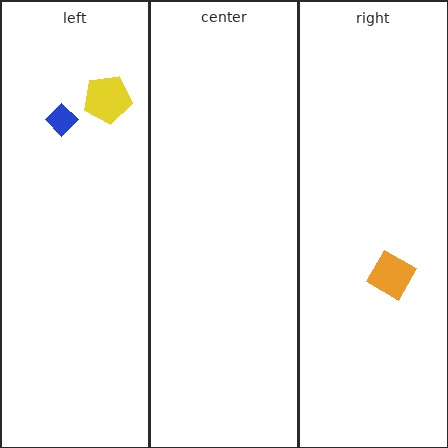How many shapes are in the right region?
1.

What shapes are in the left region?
The blue diamond, the yellow pentagon.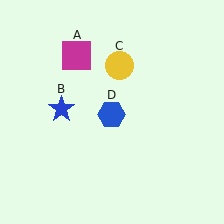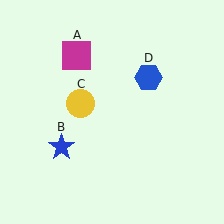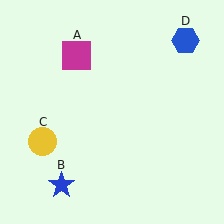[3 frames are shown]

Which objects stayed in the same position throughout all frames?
Magenta square (object A) remained stationary.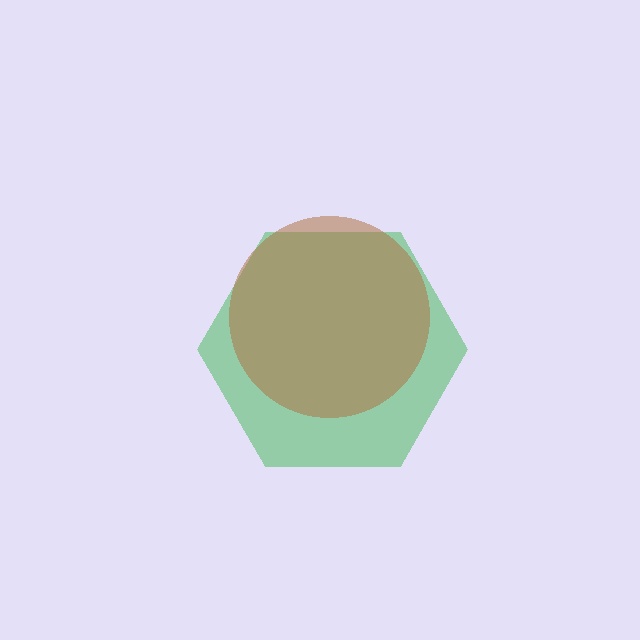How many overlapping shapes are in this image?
There are 2 overlapping shapes in the image.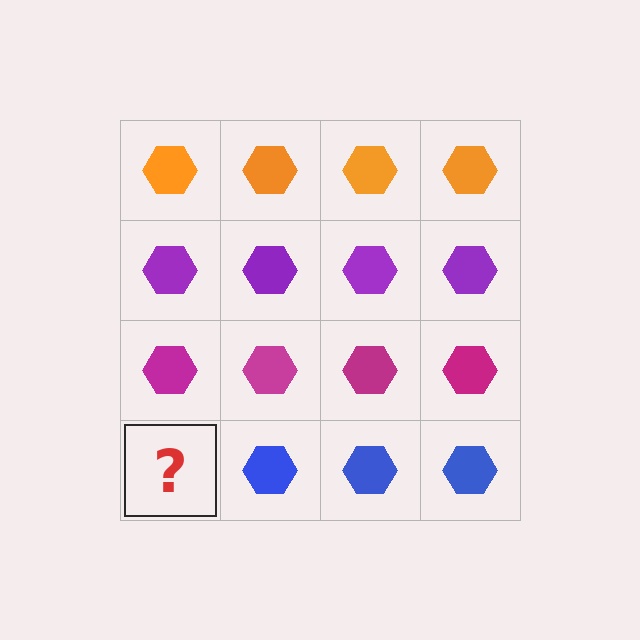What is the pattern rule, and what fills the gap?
The rule is that each row has a consistent color. The gap should be filled with a blue hexagon.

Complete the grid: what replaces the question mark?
The question mark should be replaced with a blue hexagon.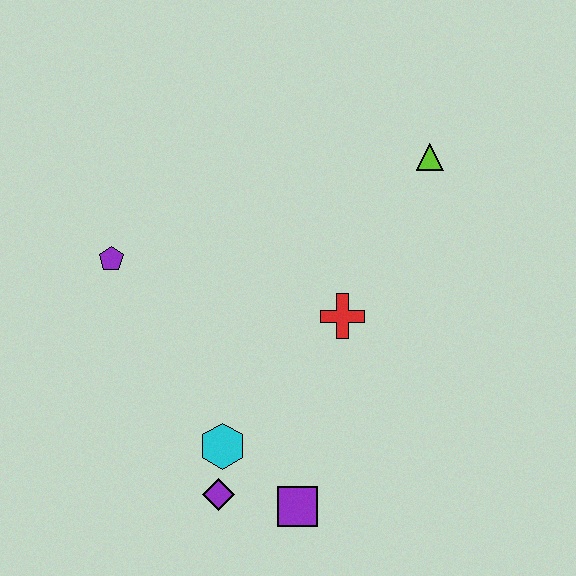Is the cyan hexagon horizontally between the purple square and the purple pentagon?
Yes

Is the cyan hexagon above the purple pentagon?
No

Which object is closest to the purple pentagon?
The cyan hexagon is closest to the purple pentagon.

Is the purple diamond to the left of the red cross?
Yes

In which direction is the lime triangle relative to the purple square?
The lime triangle is above the purple square.